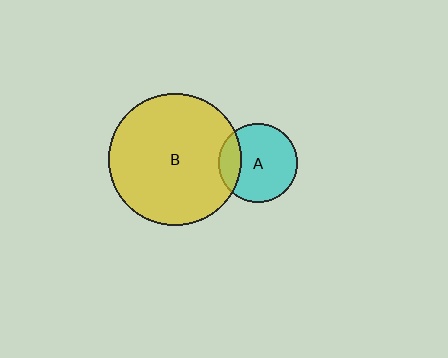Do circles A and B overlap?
Yes.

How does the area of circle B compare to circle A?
Approximately 2.9 times.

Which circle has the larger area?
Circle B (yellow).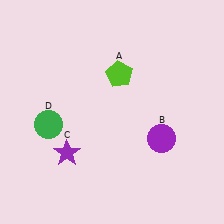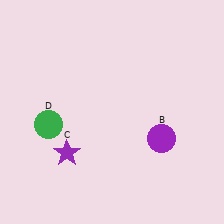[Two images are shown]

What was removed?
The lime pentagon (A) was removed in Image 2.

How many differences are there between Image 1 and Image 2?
There is 1 difference between the two images.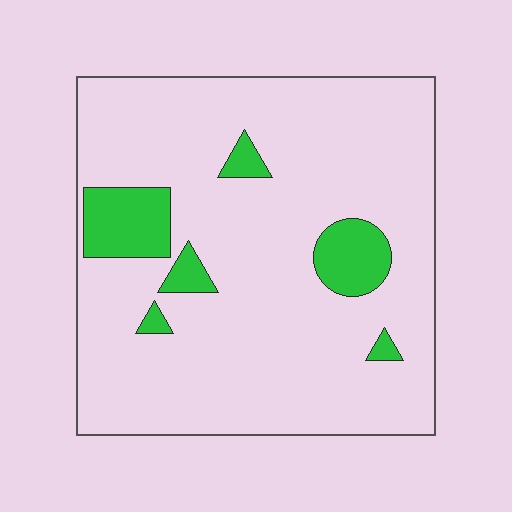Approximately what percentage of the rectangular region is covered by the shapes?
Approximately 10%.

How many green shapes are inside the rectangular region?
6.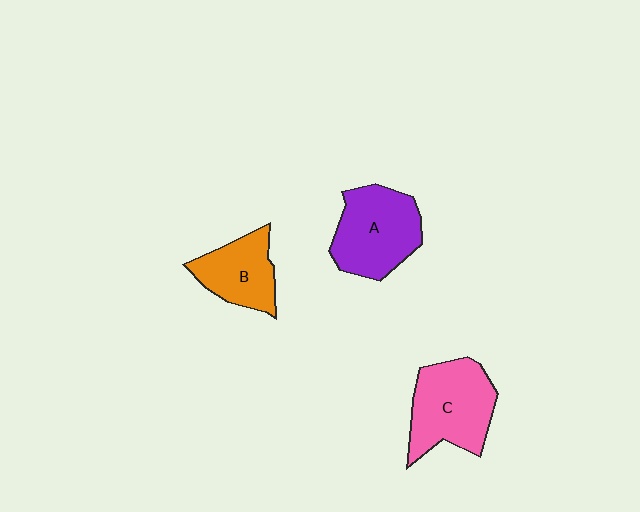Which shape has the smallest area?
Shape B (orange).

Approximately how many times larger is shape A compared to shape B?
Approximately 1.4 times.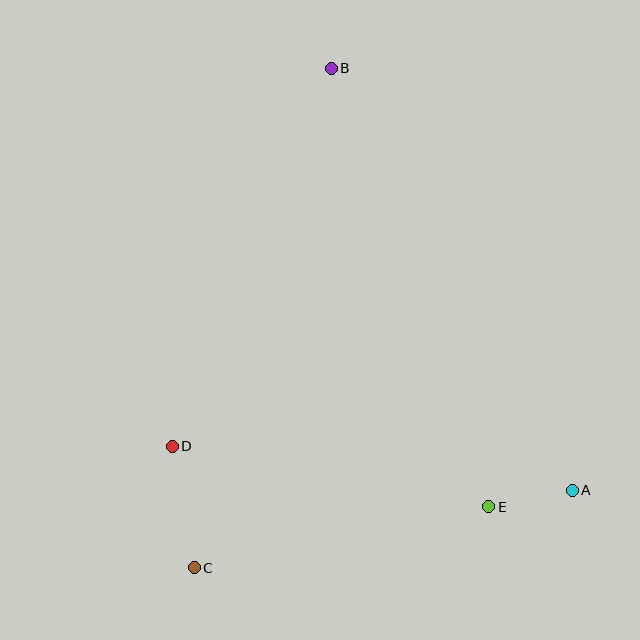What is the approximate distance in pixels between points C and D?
The distance between C and D is approximately 123 pixels.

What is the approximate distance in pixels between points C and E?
The distance between C and E is approximately 301 pixels.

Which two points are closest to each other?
Points A and E are closest to each other.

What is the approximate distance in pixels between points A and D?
The distance between A and D is approximately 402 pixels.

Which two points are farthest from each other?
Points B and C are farthest from each other.